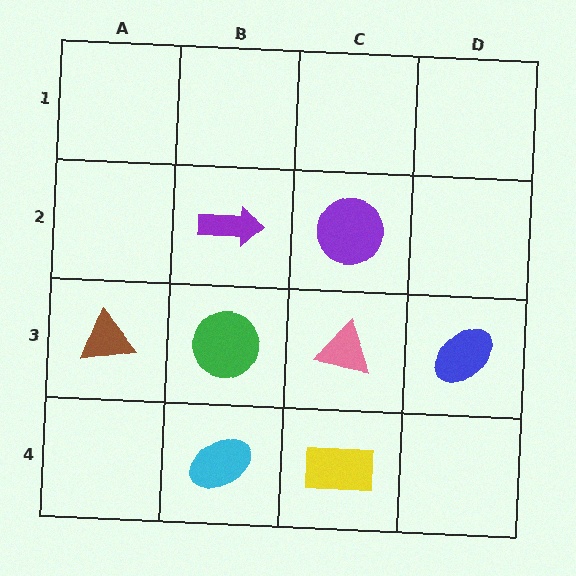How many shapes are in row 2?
2 shapes.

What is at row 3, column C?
A pink triangle.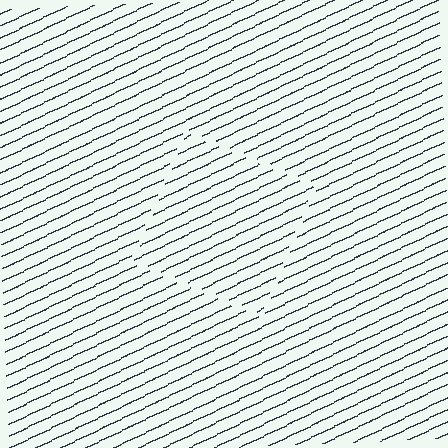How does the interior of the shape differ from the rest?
The interior of the shape contains the same grating, shifted by half a period — the contour is defined by the phase discontinuity where line-ends from the inner and outer gratings abut.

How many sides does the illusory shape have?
4 sides — the line-ends trace a square.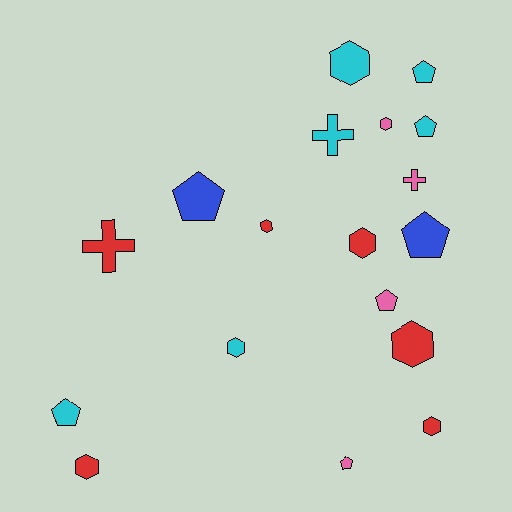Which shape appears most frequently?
Hexagon, with 8 objects.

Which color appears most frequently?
Red, with 6 objects.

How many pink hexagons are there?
There is 1 pink hexagon.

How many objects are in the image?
There are 18 objects.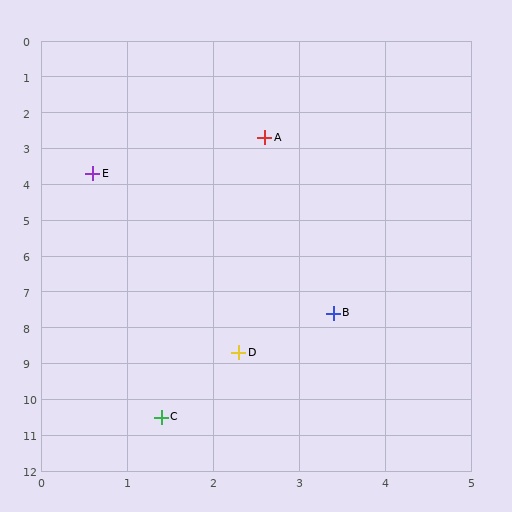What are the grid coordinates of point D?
Point D is at approximately (2.3, 8.7).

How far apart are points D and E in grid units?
Points D and E are about 5.3 grid units apart.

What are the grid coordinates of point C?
Point C is at approximately (1.4, 10.5).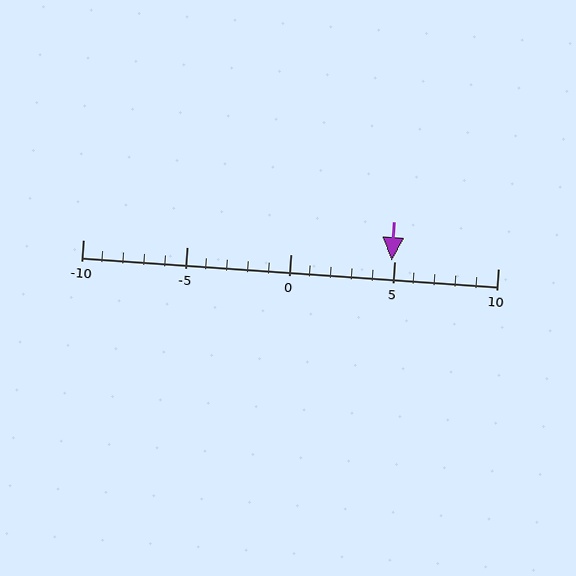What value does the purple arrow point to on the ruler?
The purple arrow points to approximately 5.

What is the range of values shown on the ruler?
The ruler shows values from -10 to 10.